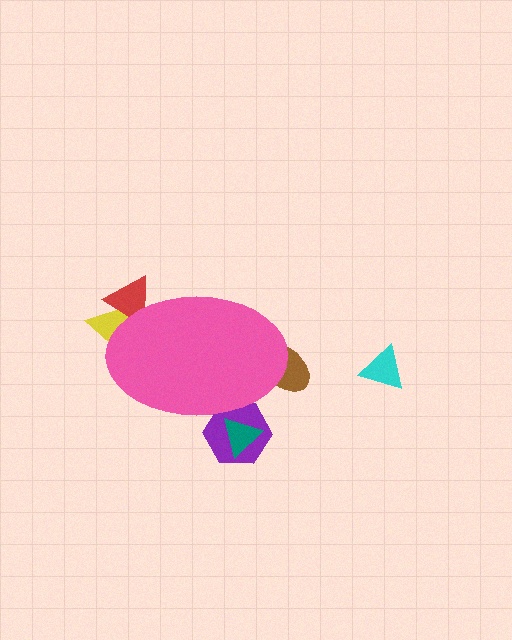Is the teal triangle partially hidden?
Yes, the teal triangle is partially hidden behind the pink ellipse.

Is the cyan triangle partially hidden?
No, the cyan triangle is fully visible.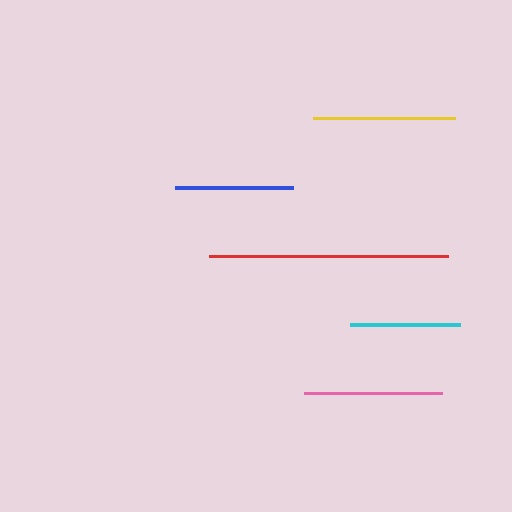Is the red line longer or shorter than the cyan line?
The red line is longer than the cyan line.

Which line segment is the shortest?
The cyan line is the shortest at approximately 110 pixels.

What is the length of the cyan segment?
The cyan segment is approximately 110 pixels long.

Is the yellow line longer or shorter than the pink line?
The yellow line is longer than the pink line.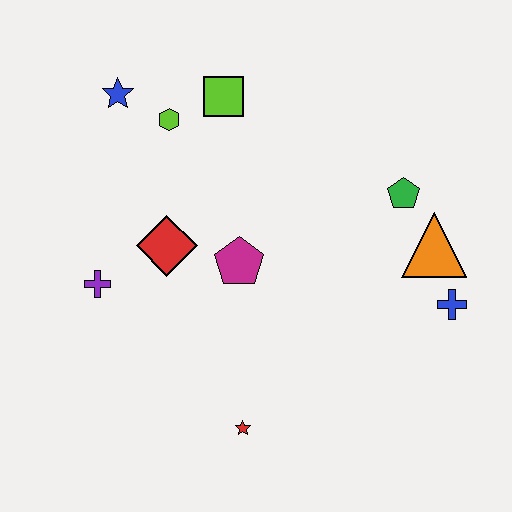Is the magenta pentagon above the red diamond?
No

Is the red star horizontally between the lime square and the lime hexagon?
No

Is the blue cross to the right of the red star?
Yes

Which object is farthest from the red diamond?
The blue cross is farthest from the red diamond.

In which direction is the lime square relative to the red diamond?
The lime square is above the red diamond.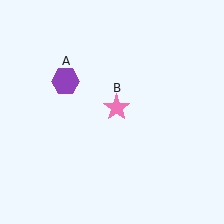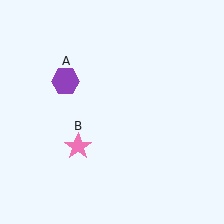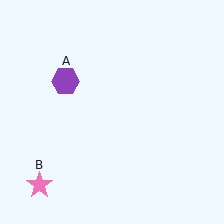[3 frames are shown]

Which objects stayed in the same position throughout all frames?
Purple hexagon (object A) remained stationary.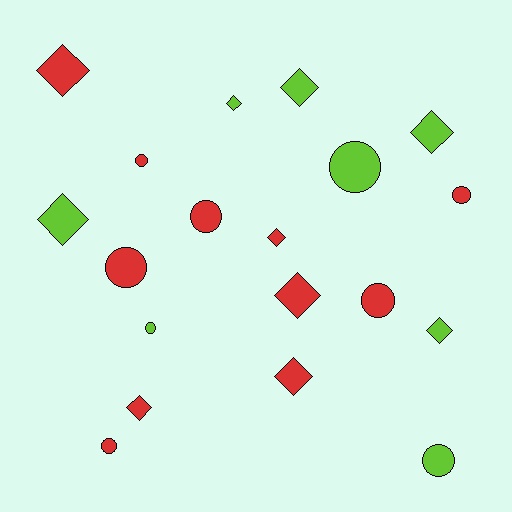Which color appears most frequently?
Red, with 11 objects.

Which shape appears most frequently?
Diamond, with 10 objects.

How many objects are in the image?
There are 19 objects.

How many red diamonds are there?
There are 5 red diamonds.